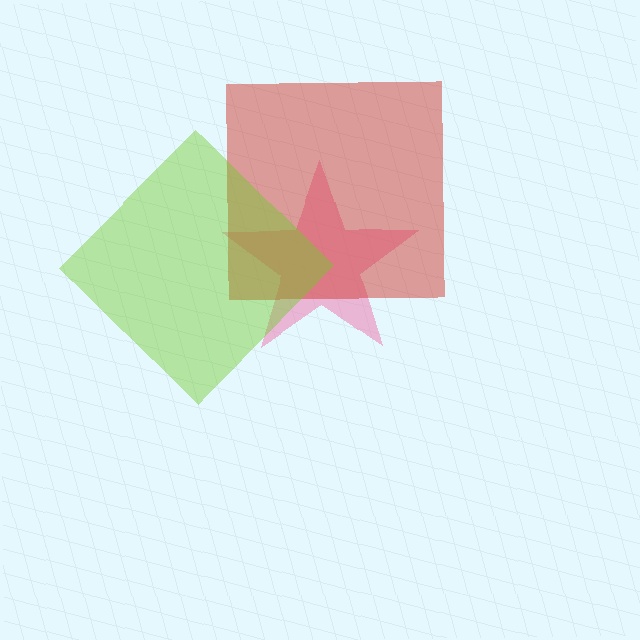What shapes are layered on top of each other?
The layered shapes are: a pink star, a red square, a lime diamond.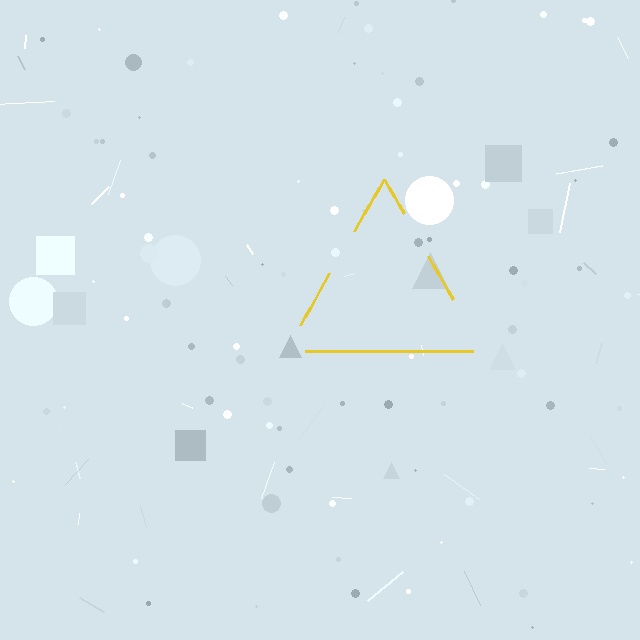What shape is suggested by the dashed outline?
The dashed outline suggests a triangle.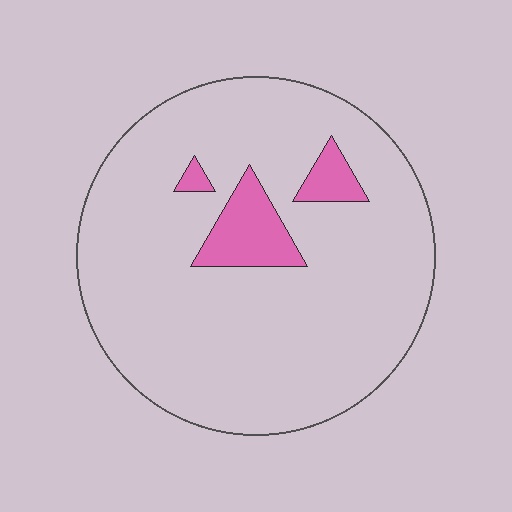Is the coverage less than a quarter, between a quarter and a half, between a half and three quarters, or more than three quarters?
Less than a quarter.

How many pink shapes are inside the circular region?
3.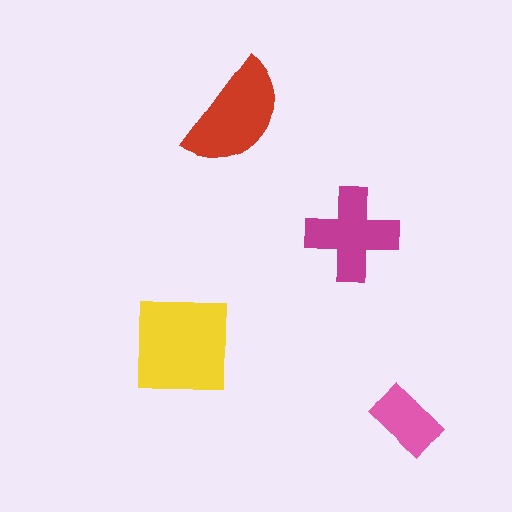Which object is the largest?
The yellow square.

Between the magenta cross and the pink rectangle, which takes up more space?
The magenta cross.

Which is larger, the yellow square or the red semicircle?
The yellow square.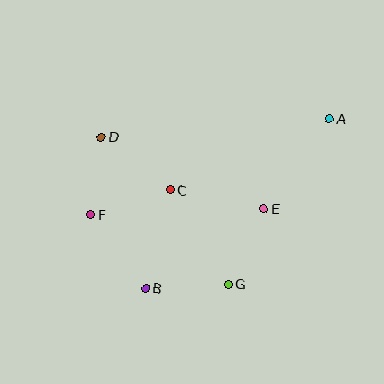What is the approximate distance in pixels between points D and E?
The distance between D and E is approximately 178 pixels.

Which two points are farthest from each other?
Points A and F are farthest from each other.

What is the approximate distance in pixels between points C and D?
The distance between C and D is approximately 87 pixels.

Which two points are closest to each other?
Points D and F are closest to each other.